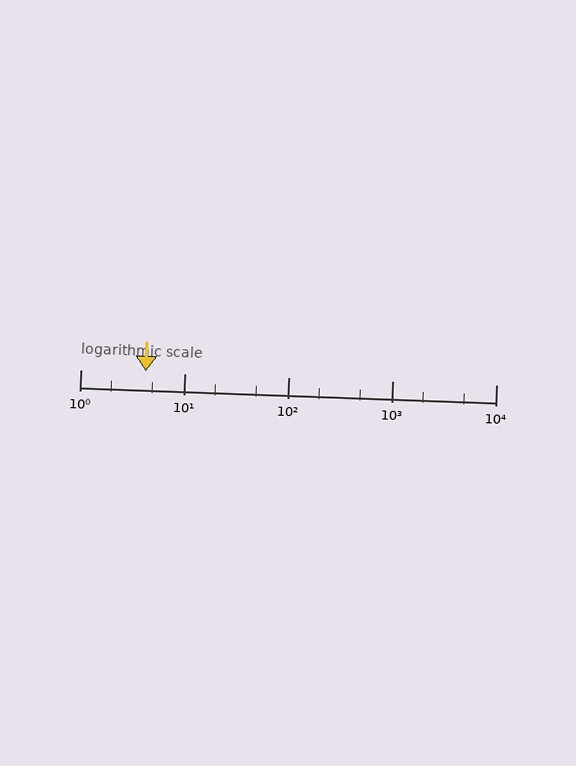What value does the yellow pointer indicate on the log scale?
The pointer indicates approximately 4.3.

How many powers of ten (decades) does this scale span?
The scale spans 4 decades, from 1 to 10000.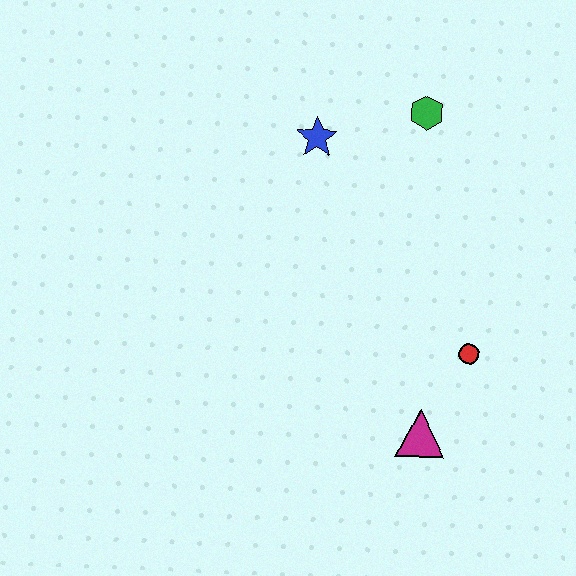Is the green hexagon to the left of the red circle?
Yes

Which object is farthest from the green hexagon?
The magenta triangle is farthest from the green hexagon.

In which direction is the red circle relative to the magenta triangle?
The red circle is above the magenta triangle.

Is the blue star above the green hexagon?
No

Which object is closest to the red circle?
The magenta triangle is closest to the red circle.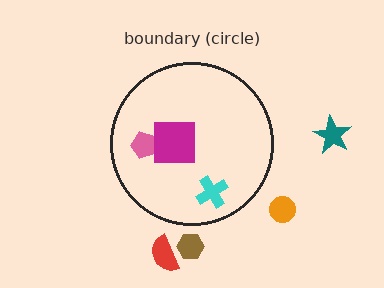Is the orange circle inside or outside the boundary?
Outside.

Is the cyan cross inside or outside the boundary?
Inside.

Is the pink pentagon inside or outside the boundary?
Inside.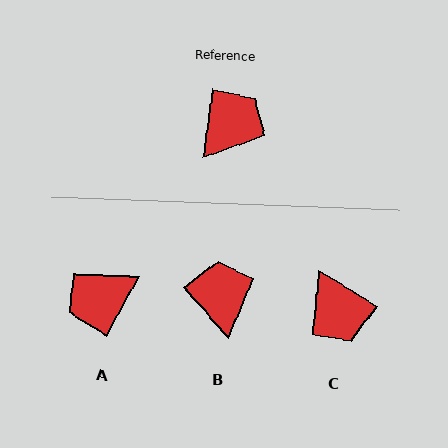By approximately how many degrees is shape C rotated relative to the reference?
Approximately 114 degrees clockwise.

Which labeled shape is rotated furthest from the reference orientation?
A, about 159 degrees away.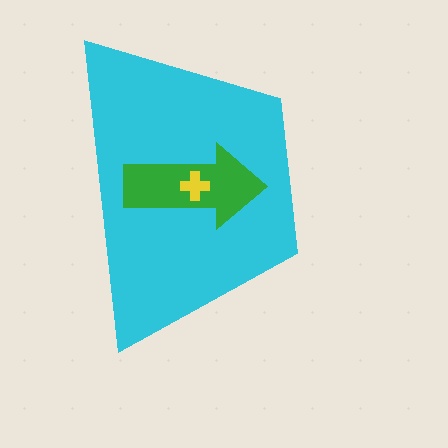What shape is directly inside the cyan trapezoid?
The green arrow.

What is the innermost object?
The yellow cross.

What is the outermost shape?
The cyan trapezoid.